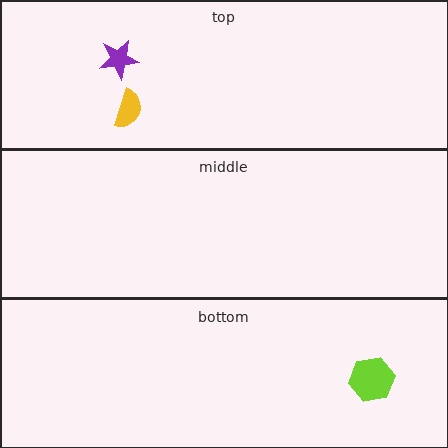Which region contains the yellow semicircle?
The top region.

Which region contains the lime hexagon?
The bottom region.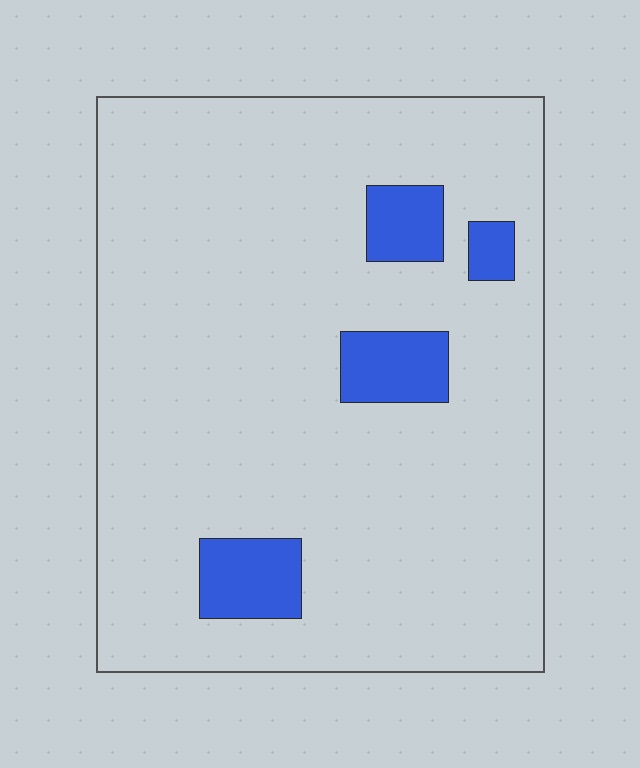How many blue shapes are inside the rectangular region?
4.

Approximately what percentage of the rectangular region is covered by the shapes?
Approximately 10%.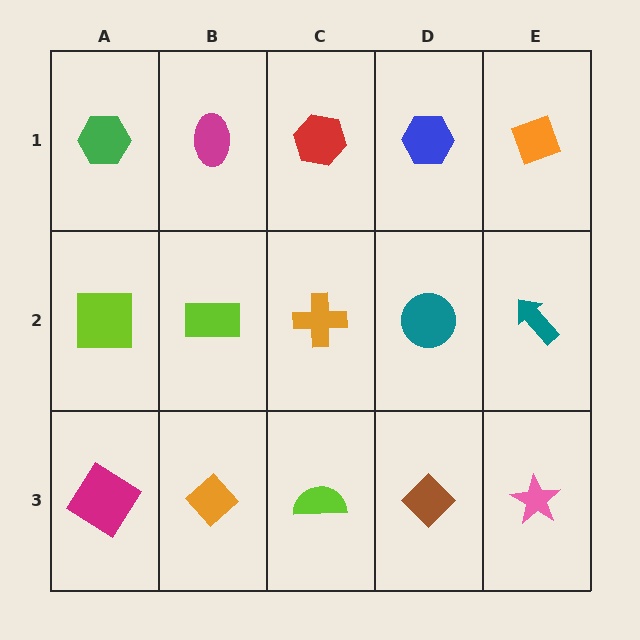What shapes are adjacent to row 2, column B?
A magenta ellipse (row 1, column B), an orange diamond (row 3, column B), a lime square (row 2, column A), an orange cross (row 2, column C).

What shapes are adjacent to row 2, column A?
A green hexagon (row 1, column A), a magenta diamond (row 3, column A), a lime rectangle (row 2, column B).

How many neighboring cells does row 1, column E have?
2.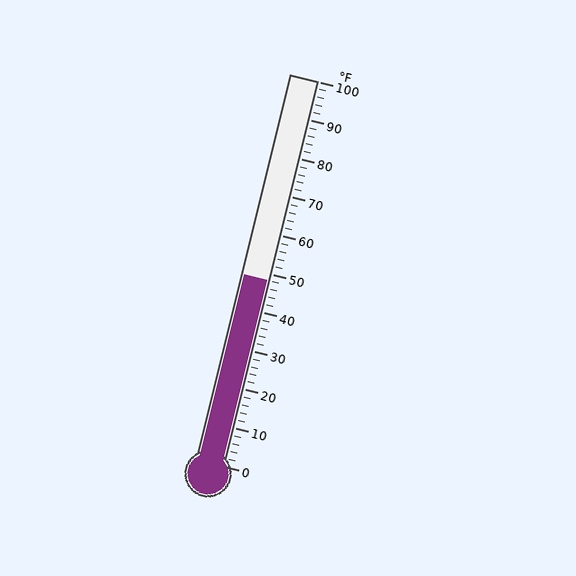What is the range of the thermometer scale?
The thermometer scale ranges from 0°F to 100°F.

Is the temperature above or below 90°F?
The temperature is below 90°F.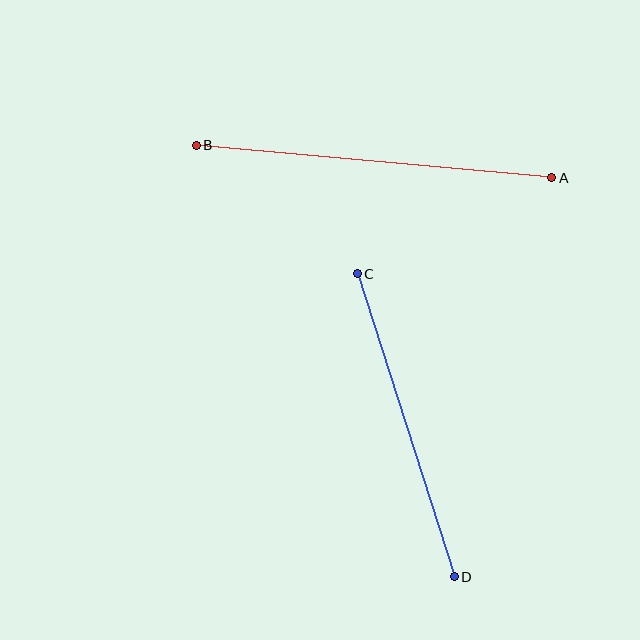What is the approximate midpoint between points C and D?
The midpoint is at approximately (406, 425) pixels.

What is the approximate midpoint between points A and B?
The midpoint is at approximately (374, 161) pixels.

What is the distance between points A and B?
The distance is approximately 357 pixels.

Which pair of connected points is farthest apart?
Points A and B are farthest apart.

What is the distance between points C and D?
The distance is approximately 318 pixels.